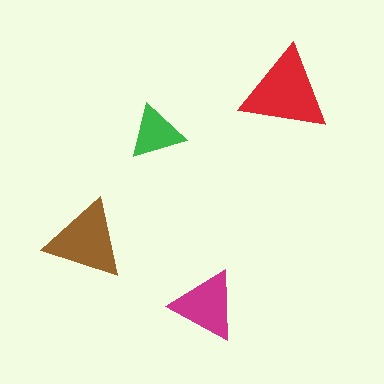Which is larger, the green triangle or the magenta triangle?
The magenta one.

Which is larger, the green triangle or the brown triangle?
The brown one.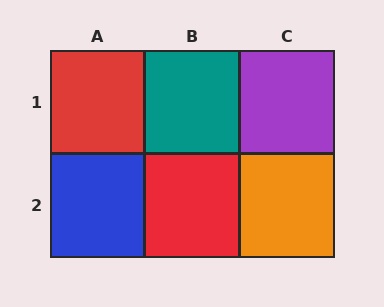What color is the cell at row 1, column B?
Teal.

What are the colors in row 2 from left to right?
Blue, red, orange.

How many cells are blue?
1 cell is blue.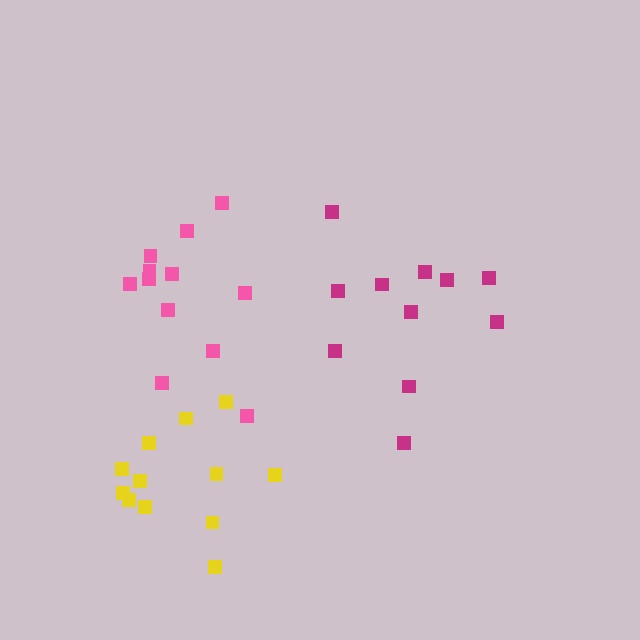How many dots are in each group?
Group 1: 12 dots, Group 2: 11 dots, Group 3: 12 dots (35 total).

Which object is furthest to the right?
The magenta cluster is rightmost.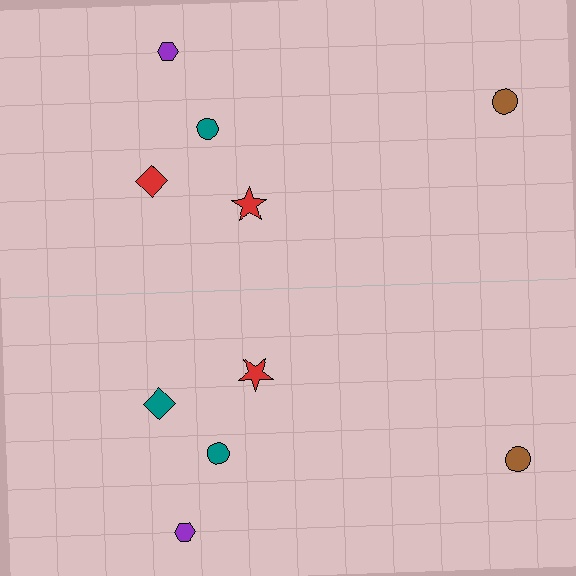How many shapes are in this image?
There are 10 shapes in this image.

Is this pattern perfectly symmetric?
No, the pattern is not perfectly symmetric. The teal diamond on the bottom side breaks the symmetry — its mirror counterpart is red.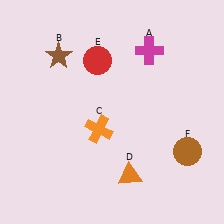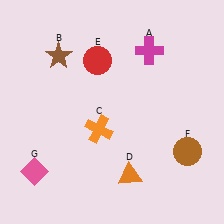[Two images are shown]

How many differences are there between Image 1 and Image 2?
There is 1 difference between the two images.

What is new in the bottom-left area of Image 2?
A pink diamond (G) was added in the bottom-left area of Image 2.